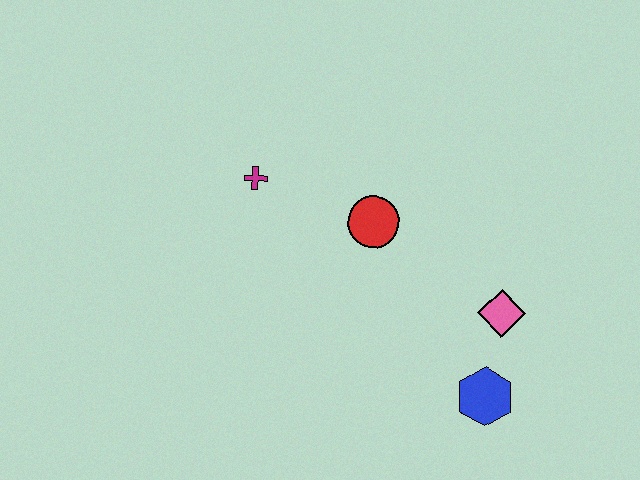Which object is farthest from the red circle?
The blue hexagon is farthest from the red circle.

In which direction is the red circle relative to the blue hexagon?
The red circle is above the blue hexagon.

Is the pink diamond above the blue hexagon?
Yes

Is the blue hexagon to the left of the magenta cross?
No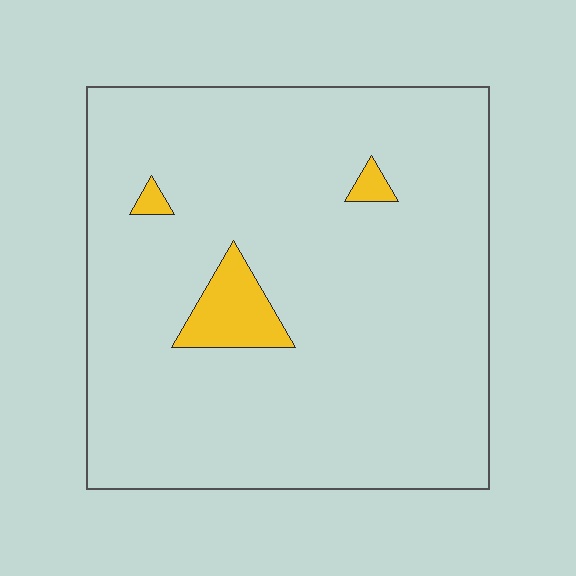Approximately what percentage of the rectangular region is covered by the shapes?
Approximately 5%.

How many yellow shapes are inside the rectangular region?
3.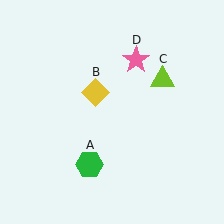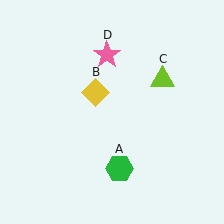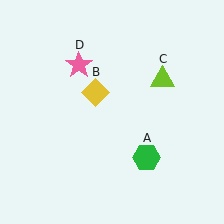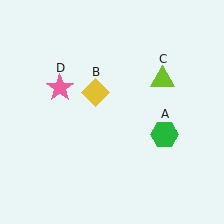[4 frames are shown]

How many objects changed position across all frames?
2 objects changed position: green hexagon (object A), pink star (object D).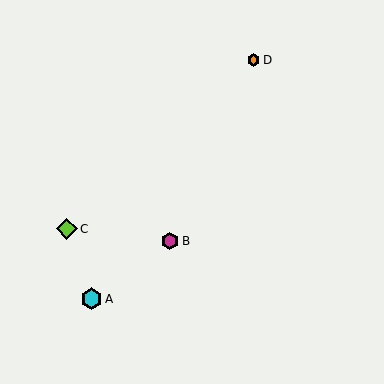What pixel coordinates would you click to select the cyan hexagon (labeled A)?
Click at (91, 299) to select the cyan hexagon A.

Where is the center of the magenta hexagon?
The center of the magenta hexagon is at (170, 241).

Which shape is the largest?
The cyan hexagon (labeled A) is the largest.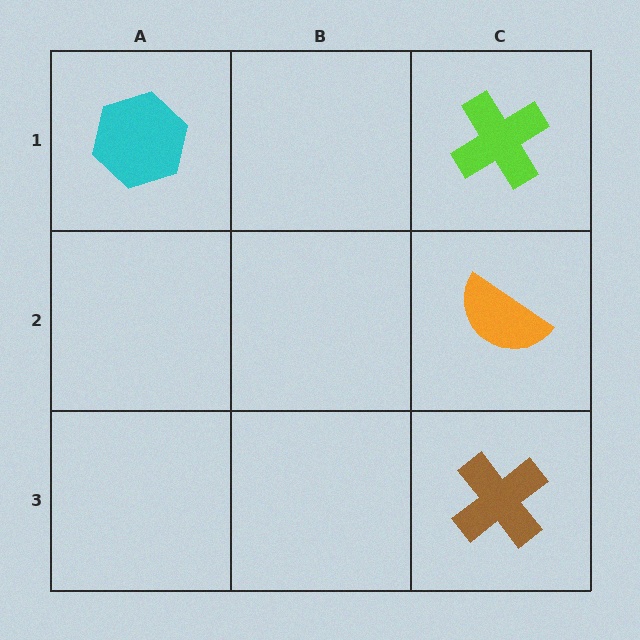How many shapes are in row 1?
2 shapes.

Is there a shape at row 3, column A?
No, that cell is empty.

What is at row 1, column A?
A cyan hexagon.